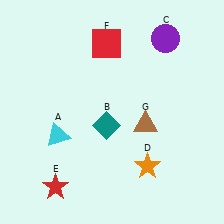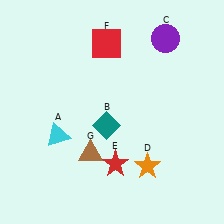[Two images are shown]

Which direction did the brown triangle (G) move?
The brown triangle (G) moved left.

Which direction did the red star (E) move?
The red star (E) moved right.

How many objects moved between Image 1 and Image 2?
2 objects moved between the two images.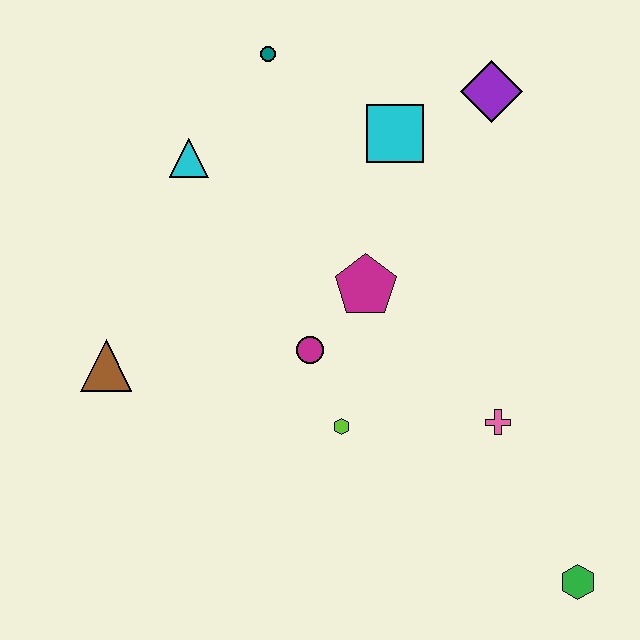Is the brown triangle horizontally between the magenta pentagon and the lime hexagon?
No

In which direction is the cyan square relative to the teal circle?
The cyan square is to the right of the teal circle.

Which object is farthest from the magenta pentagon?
The green hexagon is farthest from the magenta pentagon.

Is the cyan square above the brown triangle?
Yes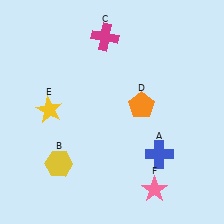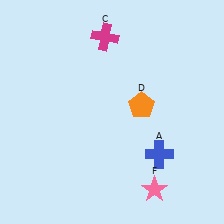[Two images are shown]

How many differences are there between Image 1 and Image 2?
There are 2 differences between the two images.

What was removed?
The yellow hexagon (B), the yellow star (E) were removed in Image 2.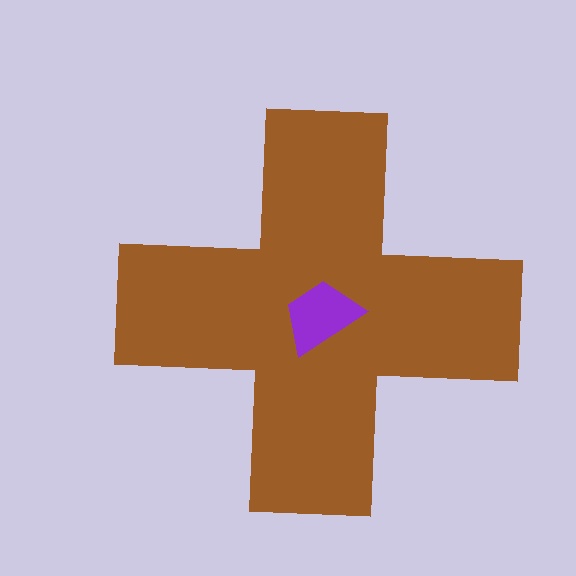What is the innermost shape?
The purple trapezoid.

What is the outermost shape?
The brown cross.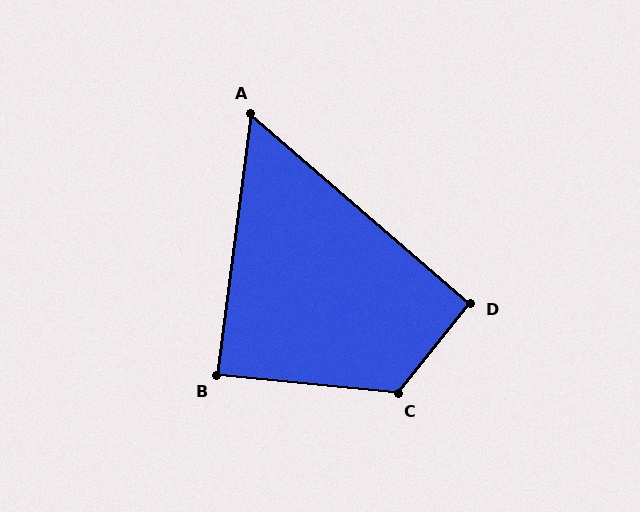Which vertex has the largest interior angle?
C, at approximately 123 degrees.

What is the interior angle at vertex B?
Approximately 88 degrees (approximately right).